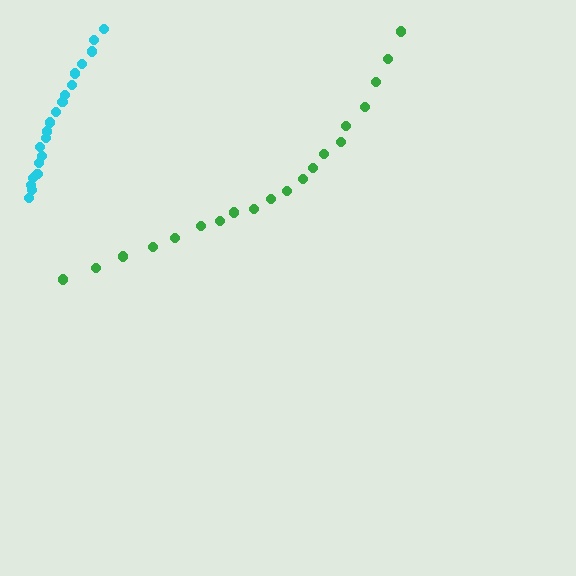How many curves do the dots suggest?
There are 2 distinct paths.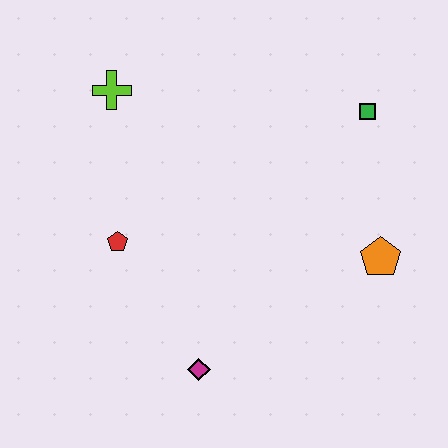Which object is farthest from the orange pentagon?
The lime cross is farthest from the orange pentagon.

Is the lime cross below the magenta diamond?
No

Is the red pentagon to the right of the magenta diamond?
No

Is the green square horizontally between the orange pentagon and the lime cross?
Yes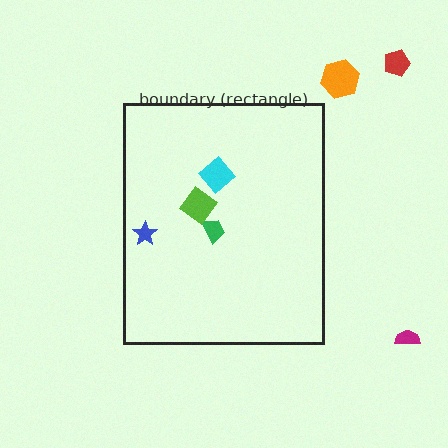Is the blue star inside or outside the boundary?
Inside.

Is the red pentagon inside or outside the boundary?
Outside.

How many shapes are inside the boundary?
4 inside, 3 outside.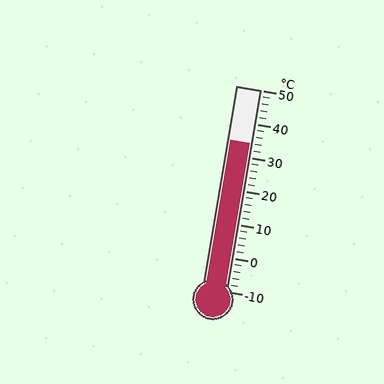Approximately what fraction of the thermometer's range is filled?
The thermometer is filled to approximately 75% of its range.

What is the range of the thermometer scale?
The thermometer scale ranges from -10°C to 50°C.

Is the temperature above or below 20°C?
The temperature is above 20°C.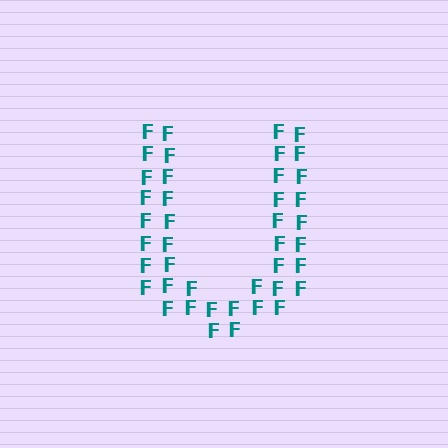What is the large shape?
The large shape is the letter U.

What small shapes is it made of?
It is made of small letter F's.